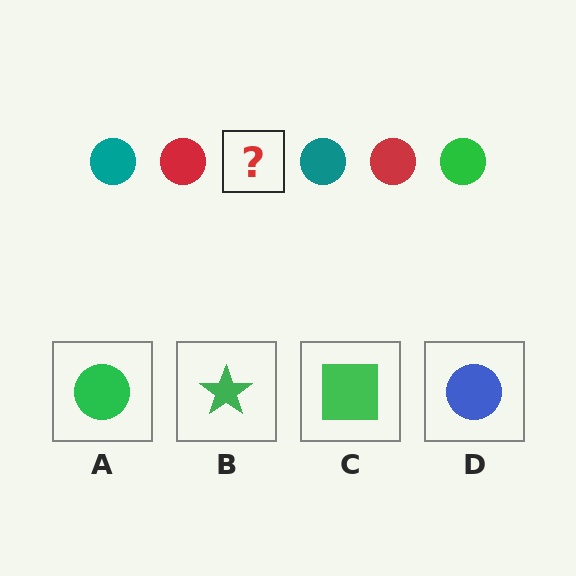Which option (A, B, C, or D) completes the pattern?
A.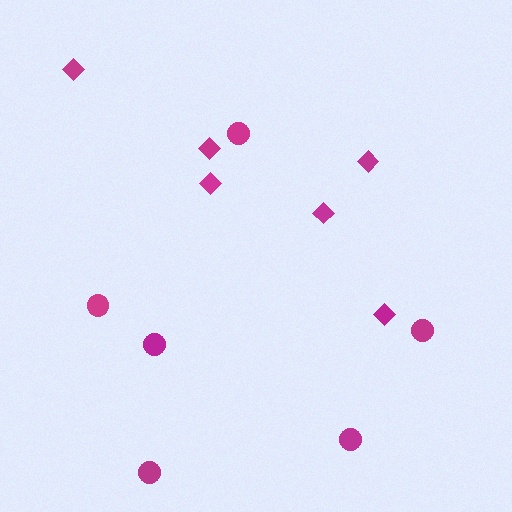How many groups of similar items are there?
There are 2 groups: one group of diamonds (6) and one group of circles (6).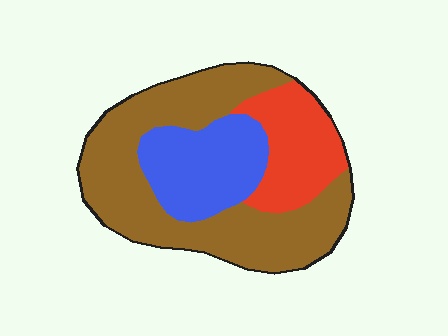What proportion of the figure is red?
Red takes up about one fifth (1/5) of the figure.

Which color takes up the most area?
Brown, at roughly 55%.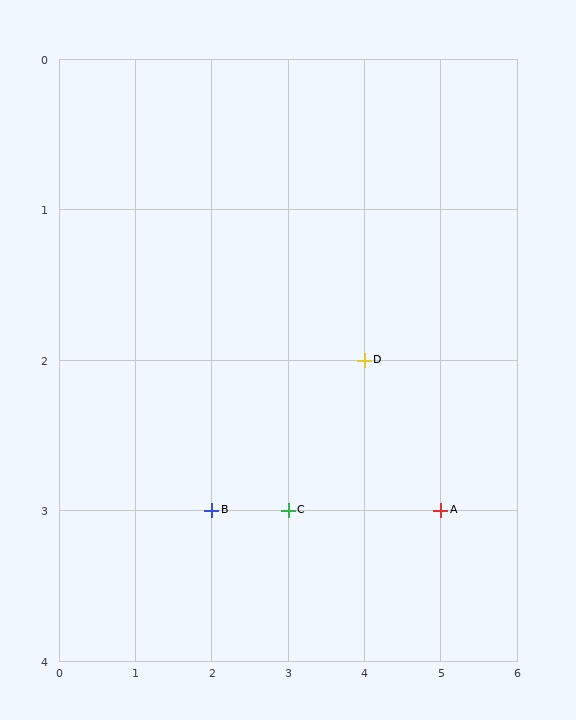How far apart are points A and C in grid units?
Points A and C are 2 columns apart.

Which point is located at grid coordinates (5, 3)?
Point A is at (5, 3).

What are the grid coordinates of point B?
Point B is at grid coordinates (2, 3).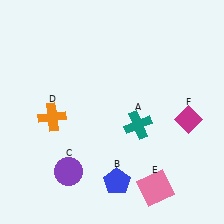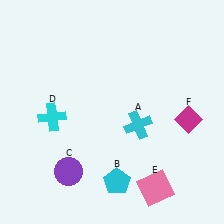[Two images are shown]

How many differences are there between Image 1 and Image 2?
There are 3 differences between the two images.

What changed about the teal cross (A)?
In Image 1, A is teal. In Image 2, it changed to cyan.